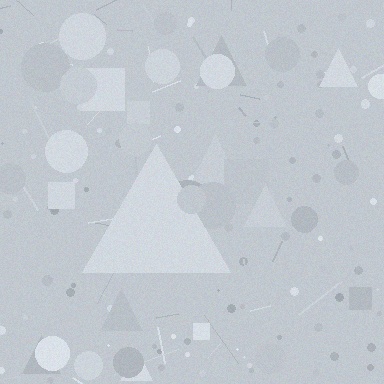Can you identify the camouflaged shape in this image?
The camouflaged shape is a triangle.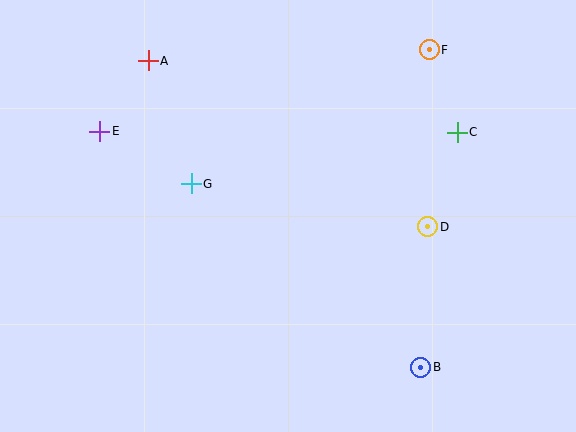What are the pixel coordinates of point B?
Point B is at (421, 367).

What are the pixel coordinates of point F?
Point F is at (429, 50).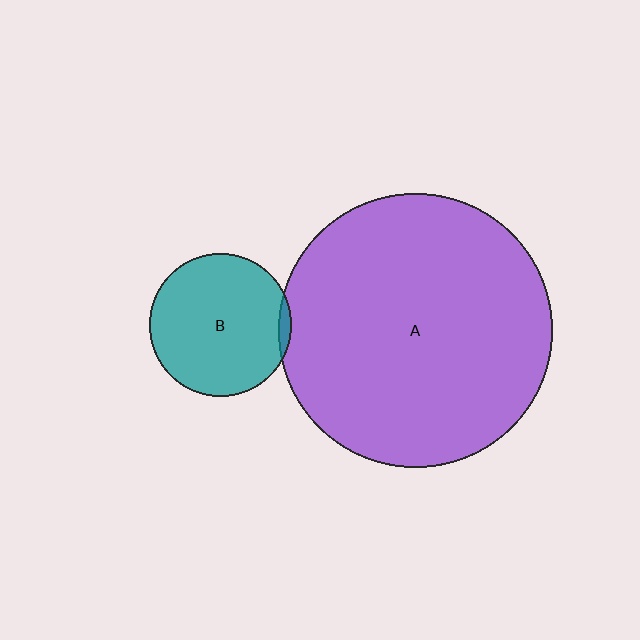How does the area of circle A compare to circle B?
Approximately 3.7 times.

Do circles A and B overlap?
Yes.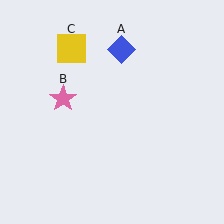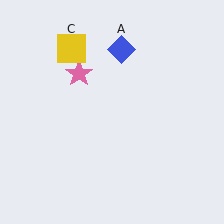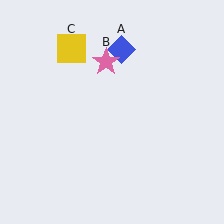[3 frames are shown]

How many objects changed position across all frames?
1 object changed position: pink star (object B).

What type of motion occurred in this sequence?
The pink star (object B) rotated clockwise around the center of the scene.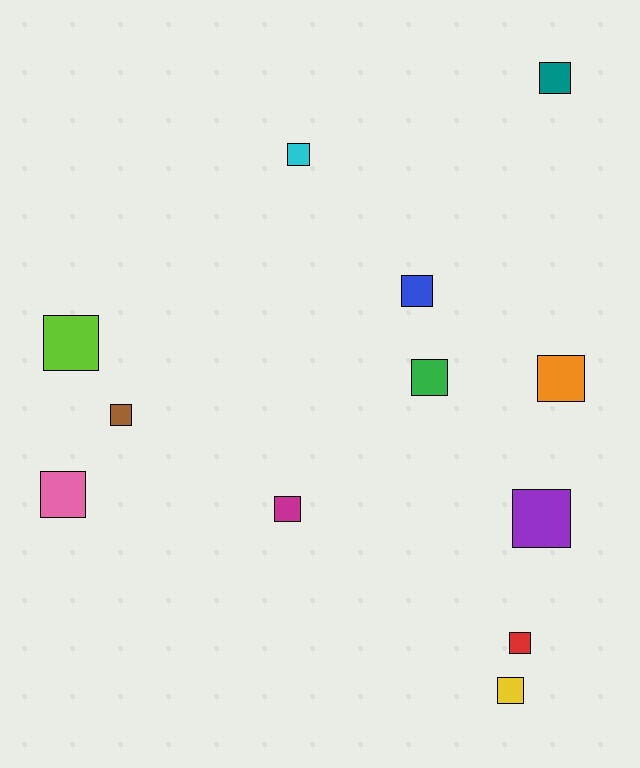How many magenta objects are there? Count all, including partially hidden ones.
There is 1 magenta object.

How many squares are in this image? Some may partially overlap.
There are 12 squares.